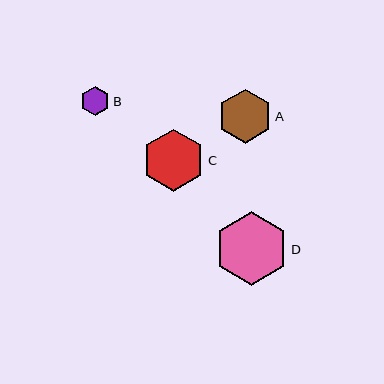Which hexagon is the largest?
Hexagon D is the largest with a size of approximately 73 pixels.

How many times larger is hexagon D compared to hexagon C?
Hexagon D is approximately 1.2 times the size of hexagon C.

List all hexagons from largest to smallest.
From largest to smallest: D, C, A, B.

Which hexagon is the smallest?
Hexagon B is the smallest with a size of approximately 29 pixels.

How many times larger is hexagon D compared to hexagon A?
Hexagon D is approximately 1.4 times the size of hexagon A.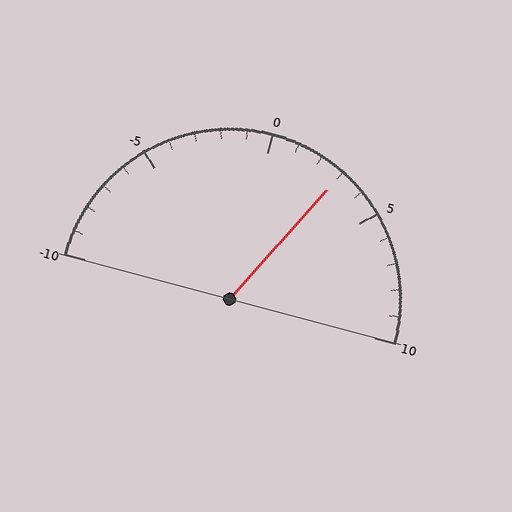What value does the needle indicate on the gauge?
The needle indicates approximately 3.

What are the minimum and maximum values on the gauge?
The gauge ranges from -10 to 10.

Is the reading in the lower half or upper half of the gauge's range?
The reading is in the upper half of the range (-10 to 10).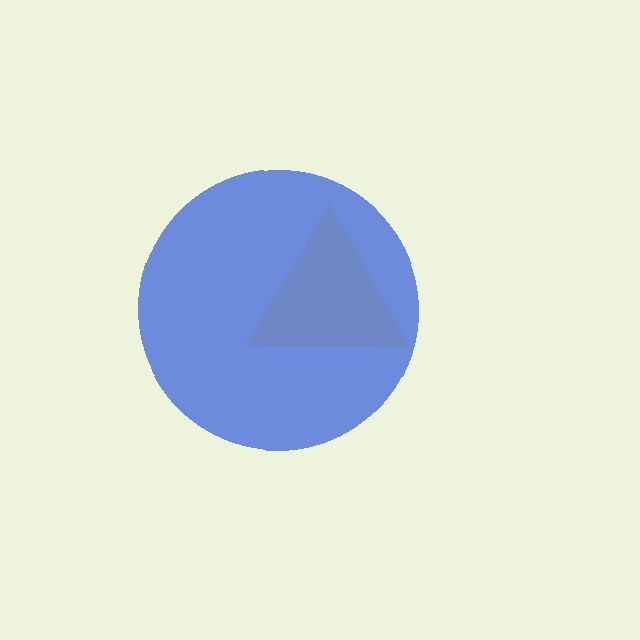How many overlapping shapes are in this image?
There are 2 overlapping shapes in the image.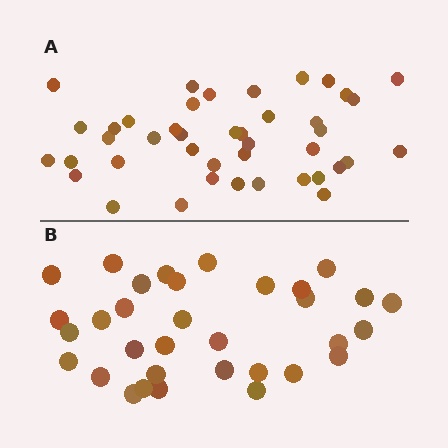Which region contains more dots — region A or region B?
Region A (the top region) has more dots.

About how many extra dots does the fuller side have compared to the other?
Region A has roughly 8 or so more dots than region B.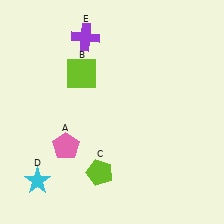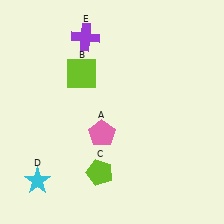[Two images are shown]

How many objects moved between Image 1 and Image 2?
1 object moved between the two images.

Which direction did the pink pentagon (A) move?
The pink pentagon (A) moved right.